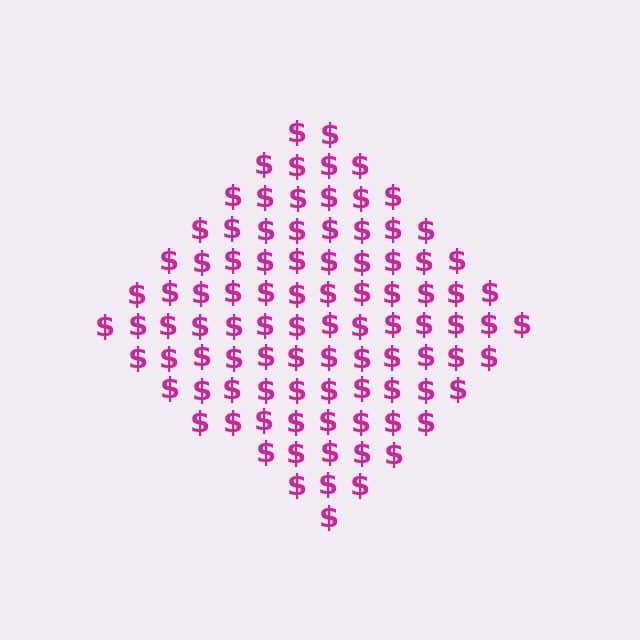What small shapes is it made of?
It is made of small dollar signs.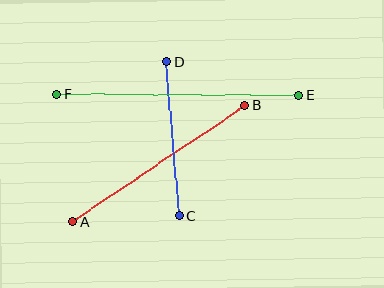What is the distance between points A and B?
The distance is approximately 208 pixels.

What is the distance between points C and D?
The distance is approximately 154 pixels.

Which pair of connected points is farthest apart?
Points E and F are farthest apart.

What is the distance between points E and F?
The distance is approximately 242 pixels.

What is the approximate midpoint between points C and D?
The midpoint is at approximately (173, 139) pixels.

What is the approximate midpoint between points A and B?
The midpoint is at approximately (159, 164) pixels.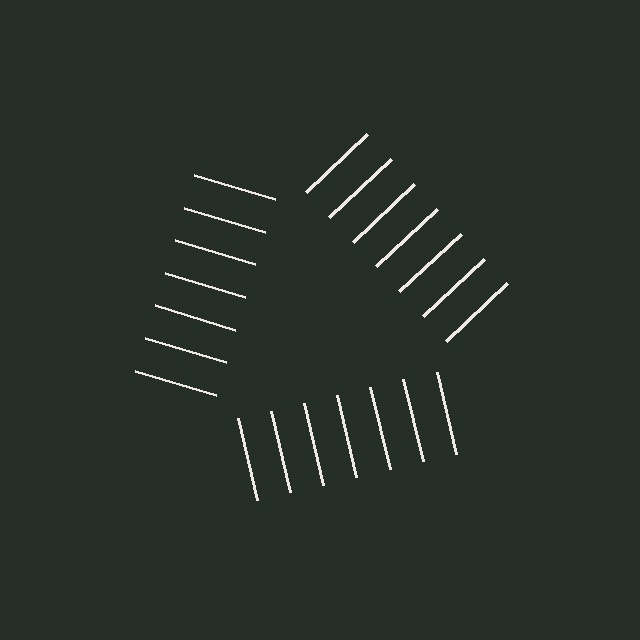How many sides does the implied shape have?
3 sides — the line-ends trace a triangle.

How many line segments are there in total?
21 — 7 along each of the 3 edges.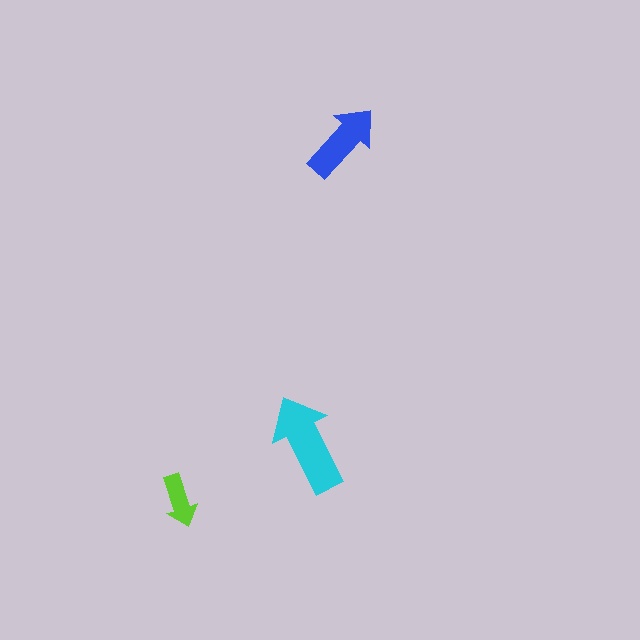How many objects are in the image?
There are 3 objects in the image.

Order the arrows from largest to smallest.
the cyan one, the blue one, the lime one.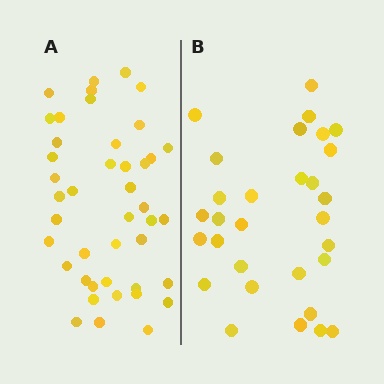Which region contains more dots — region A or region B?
Region A (the left region) has more dots.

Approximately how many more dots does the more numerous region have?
Region A has approximately 15 more dots than region B.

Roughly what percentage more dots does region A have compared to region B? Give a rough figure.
About 45% more.